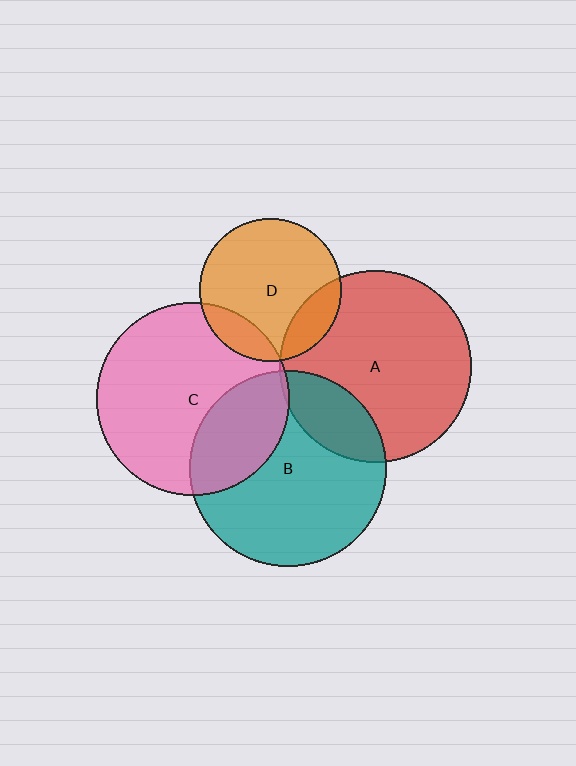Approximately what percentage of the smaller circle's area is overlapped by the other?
Approximately 15%.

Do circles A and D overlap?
Yes.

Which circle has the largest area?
Circle B (teal).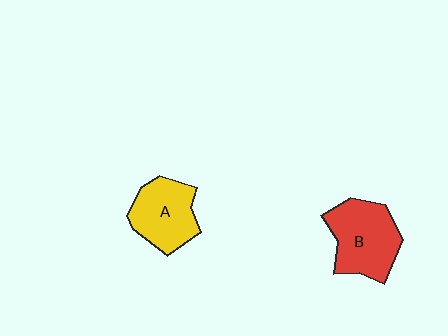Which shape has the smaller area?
Shape A (yellow).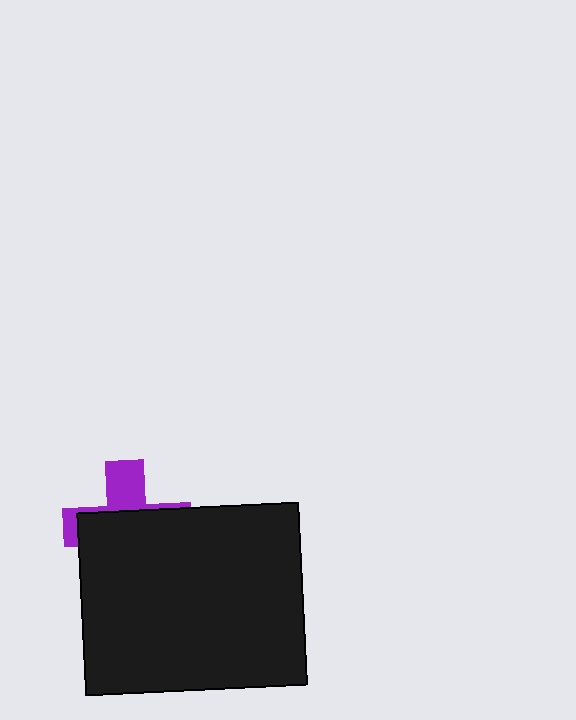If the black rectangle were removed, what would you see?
You would see the complete purple cross.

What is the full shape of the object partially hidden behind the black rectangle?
The partially hidden object is a purple cross.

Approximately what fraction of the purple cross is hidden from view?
Roughly 67% of the purple cross is hidden behind the black rectangle.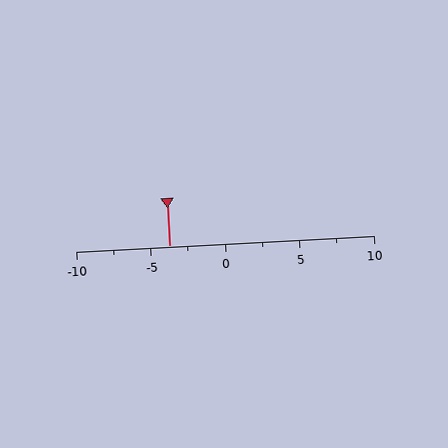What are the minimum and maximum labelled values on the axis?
The axis runs from -10 to 10.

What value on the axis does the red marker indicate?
The marker indicates approximately -3.8.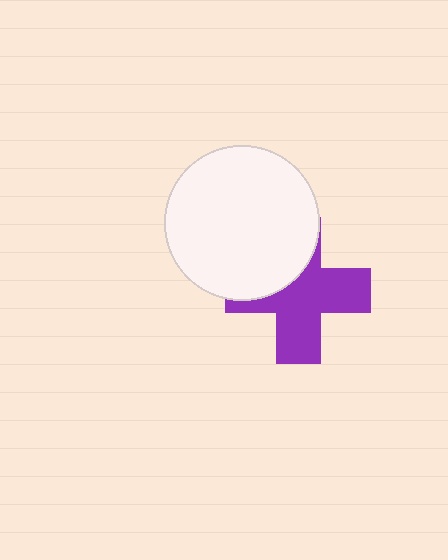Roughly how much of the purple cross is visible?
About half of it is visible (roughly 64%).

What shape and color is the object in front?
The object in front is a white circle.